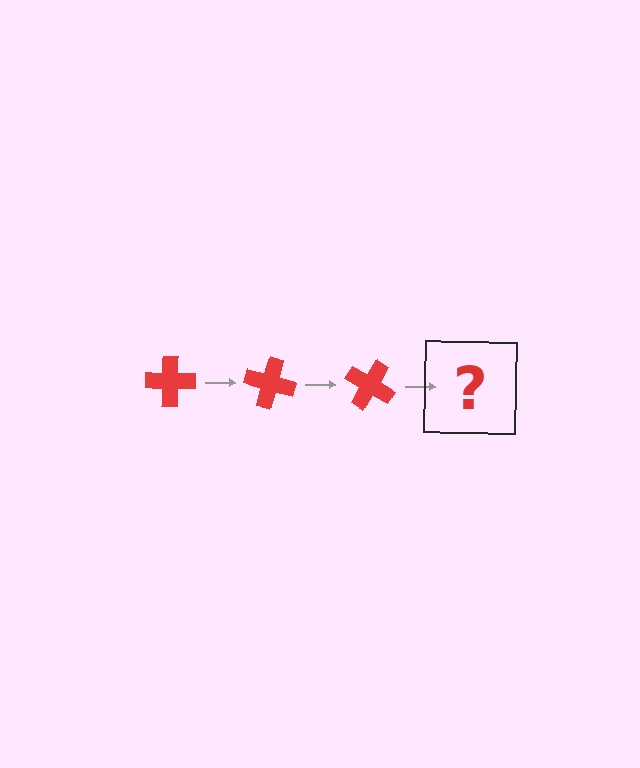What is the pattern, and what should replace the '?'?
The pattern is that the cross rotates 15 degrees each step. The '?' should be a red cross rotated 45 degrees.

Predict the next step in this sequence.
The next step is a red cross rotated 45 degrees.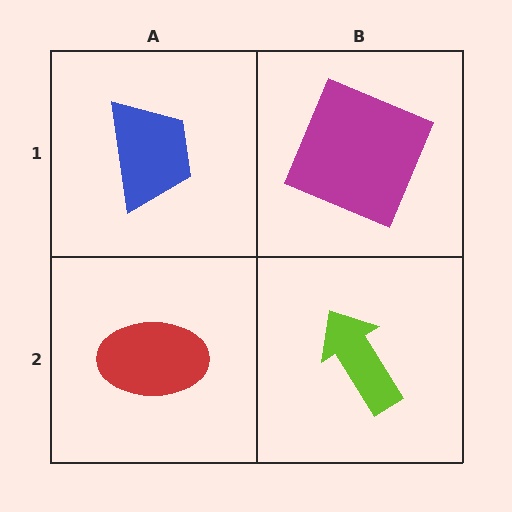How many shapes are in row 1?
2 shapes.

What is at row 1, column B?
A magenta square.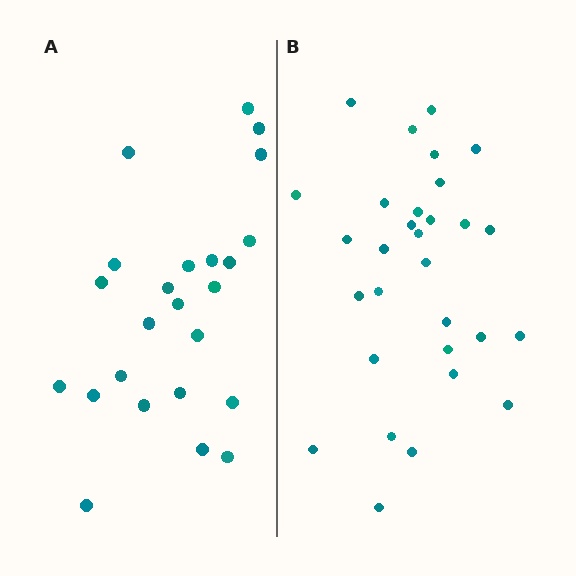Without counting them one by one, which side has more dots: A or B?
Region B (the right region) has more dots.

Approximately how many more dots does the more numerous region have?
Region B has about 6 more dots than region A.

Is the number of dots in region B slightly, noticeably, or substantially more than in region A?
Region B has noticeably more, but not dramatically so. The ratio is roughly 1.2 to 1.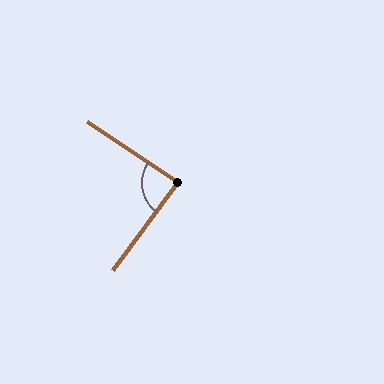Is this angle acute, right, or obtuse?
It is approximately a right angle.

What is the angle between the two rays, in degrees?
Approximately 87 degrees.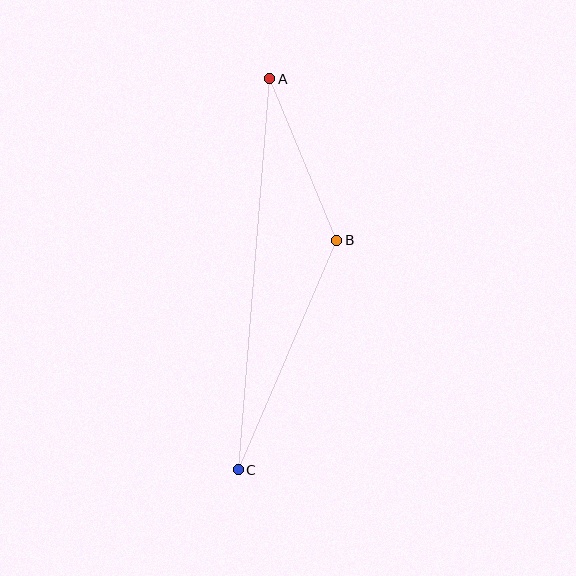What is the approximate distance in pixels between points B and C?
The distance between B and C is approximately 250 pixels.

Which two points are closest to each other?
Points A and B are closest to each other.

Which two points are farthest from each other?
Points A and C are farthest from each other.